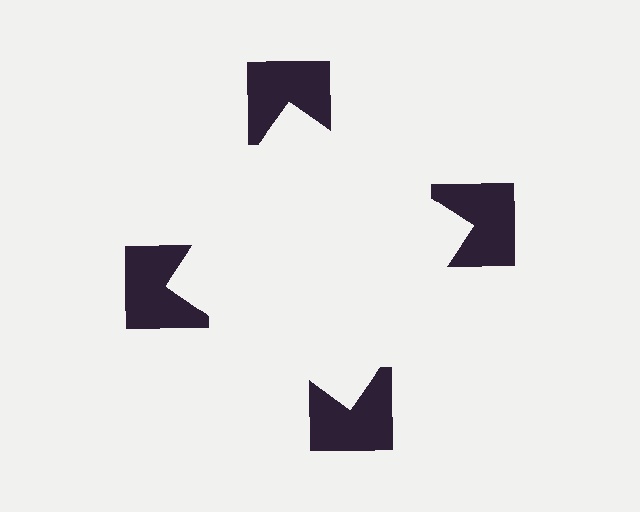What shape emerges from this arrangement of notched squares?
An illusory square — its edges are inferred from the aligned wedge cuts in the notched squares, not physically drawn.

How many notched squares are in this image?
There are 4 — one at each vertex of the illusory square.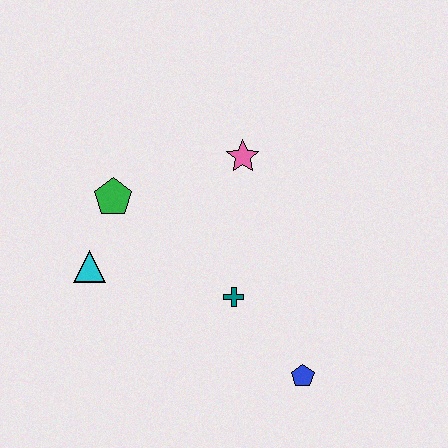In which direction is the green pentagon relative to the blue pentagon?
The green pentagon is to the left of the blue pentagon.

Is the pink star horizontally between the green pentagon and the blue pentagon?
Yes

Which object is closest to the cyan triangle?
The green pentagon is closest to the cyan triangle.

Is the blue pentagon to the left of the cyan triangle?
No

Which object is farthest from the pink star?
The blue pentagon is farthest from the pink star.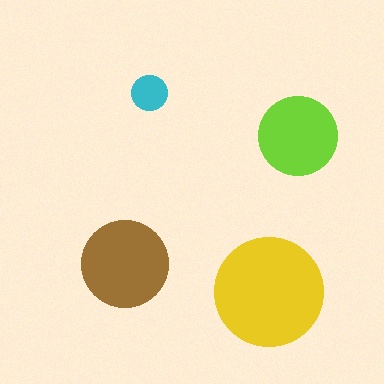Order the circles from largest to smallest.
the yellow one, the brown one, the lime one, the cyan one.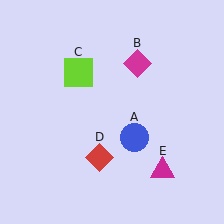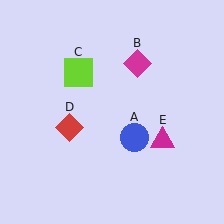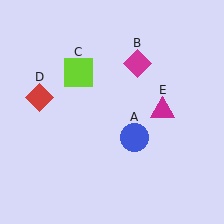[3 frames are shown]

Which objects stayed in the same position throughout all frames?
Blue circle (object A) and magenta diamond (object B) and lime square (object C) remained stationary.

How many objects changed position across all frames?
2 objects changed position: red diamond (object D), magenta triangle (object E).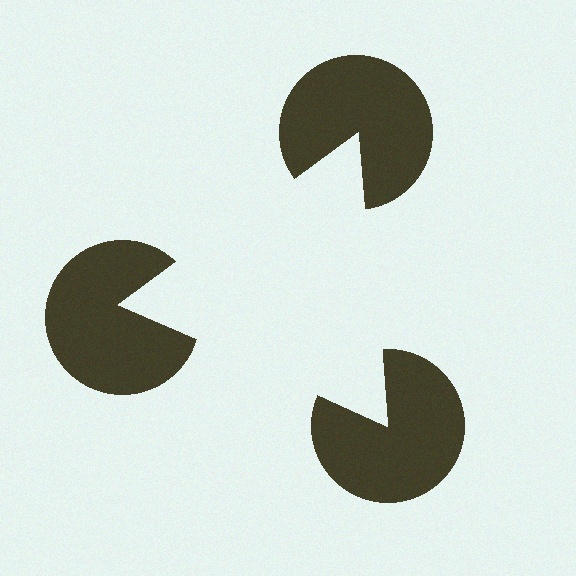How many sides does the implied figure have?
3 sides.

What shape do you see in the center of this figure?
An illusory triangle — its edges are inferred from the aligned wedge cuts in the pac-man discs, not physically drawn.